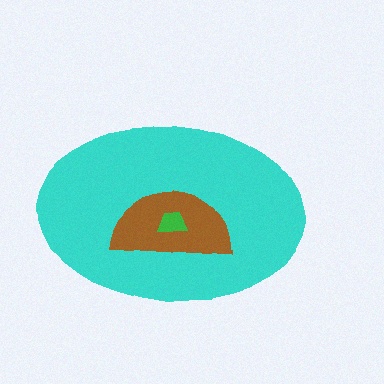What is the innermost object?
The green trapezoid.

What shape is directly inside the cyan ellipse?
The brown semicircle.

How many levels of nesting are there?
3.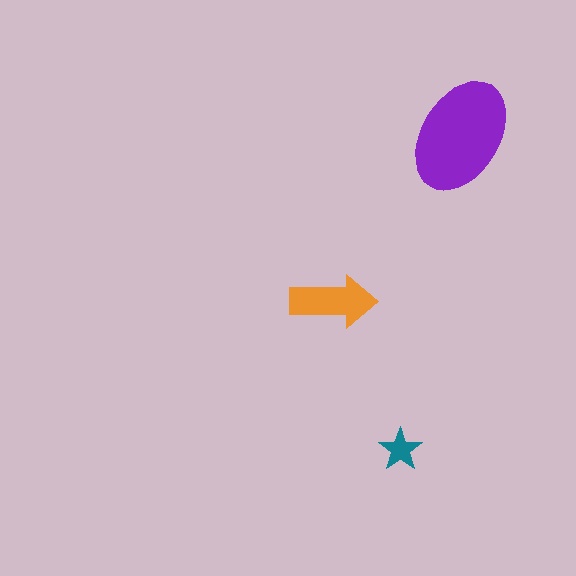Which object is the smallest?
The teal star.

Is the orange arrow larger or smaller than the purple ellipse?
Smaller.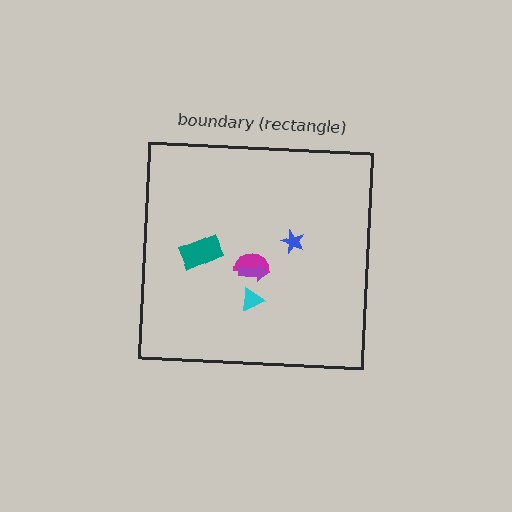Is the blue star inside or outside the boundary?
Inside.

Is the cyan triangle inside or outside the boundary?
Inside.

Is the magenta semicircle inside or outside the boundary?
Inside.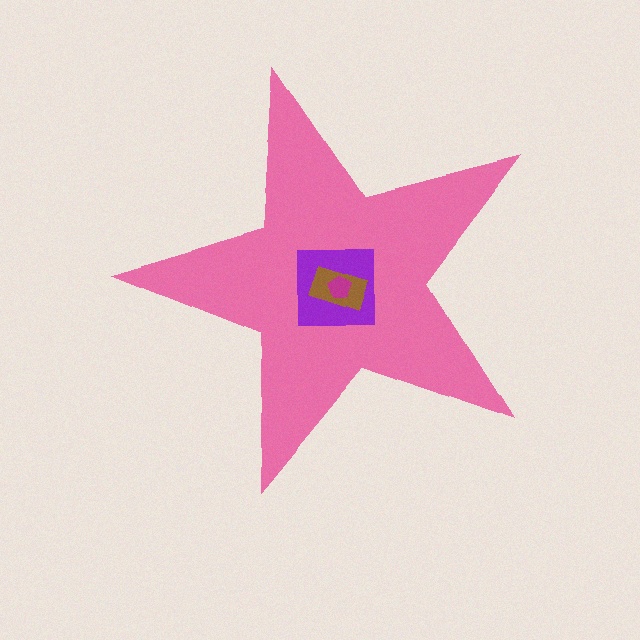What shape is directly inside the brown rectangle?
The magenta pentagon.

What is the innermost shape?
The magenta pentagon.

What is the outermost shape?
The pink star.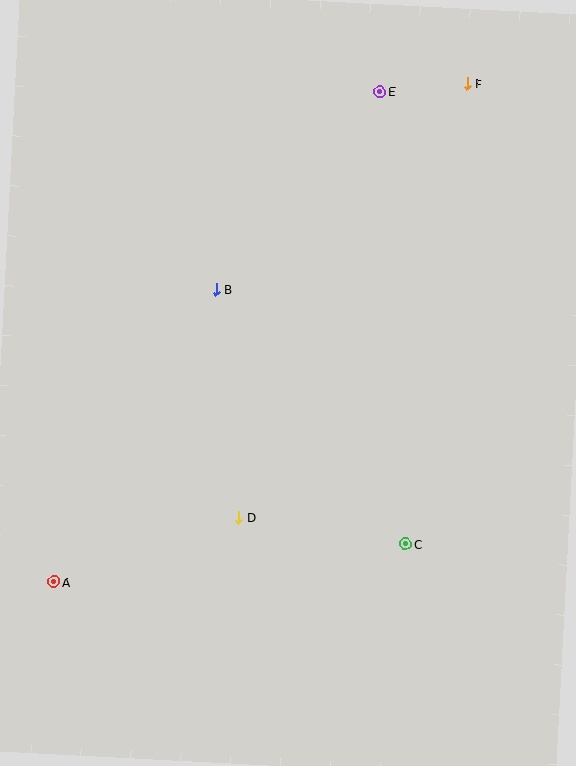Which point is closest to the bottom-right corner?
Point C is closest to the bottom-right corner.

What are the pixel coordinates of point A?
Point A is at (54, 582).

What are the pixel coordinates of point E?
Point E is at (380, 92).